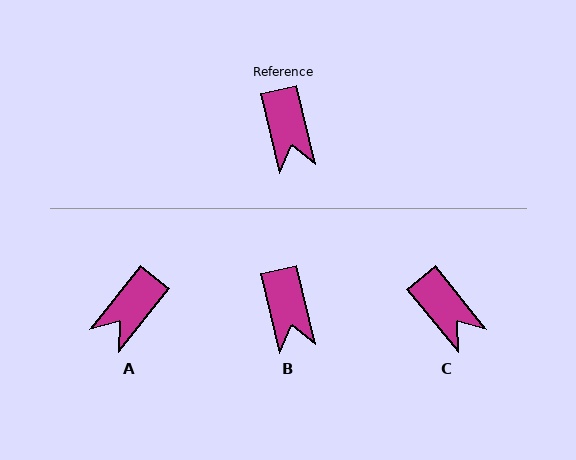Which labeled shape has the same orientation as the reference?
B.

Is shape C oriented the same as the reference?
No, it is off by about 26 degrees.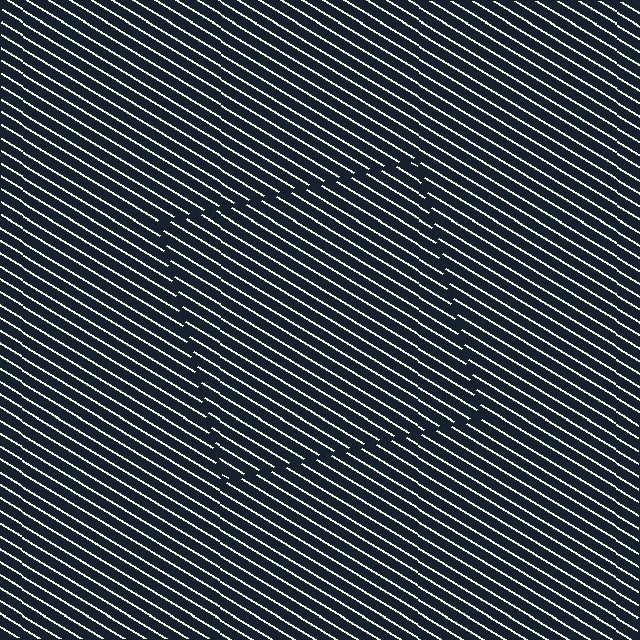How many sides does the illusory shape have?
4 sides — the line-ends trace a square.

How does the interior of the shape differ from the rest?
The interior of the shape contains the same grating, shifted by half a period — the contour is defined by the phase discontinuity where line-ends from the inner and outer gratings abut.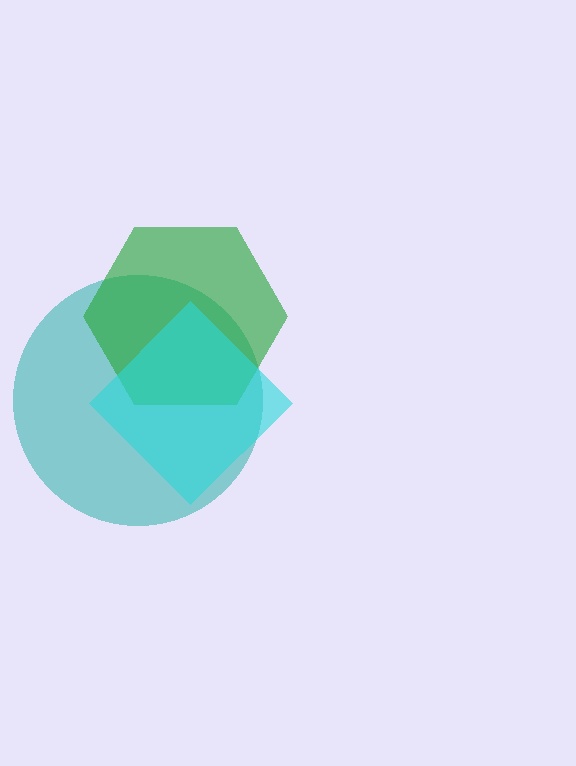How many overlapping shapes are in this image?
There are 3 overlapping shapes in the image.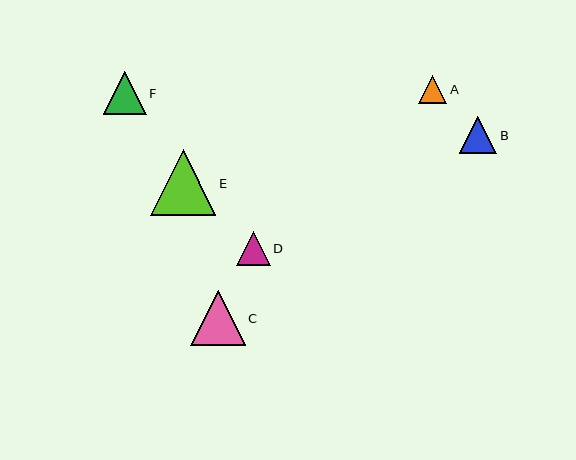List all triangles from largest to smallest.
From largest to smallest: E, C, F, B, D, A.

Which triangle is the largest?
Triangle E is the largest with a size of approximately 66 pixels.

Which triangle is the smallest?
Triangle A is the smallest with a size of approximately 28 pixels.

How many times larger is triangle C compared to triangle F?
Triangle C is approximately 1.3 times the size of triangle F.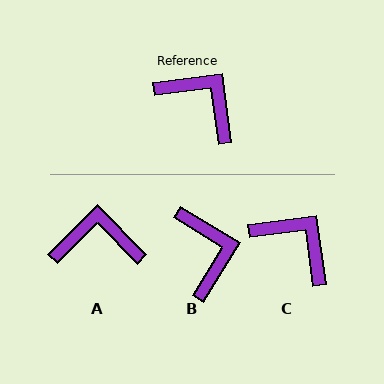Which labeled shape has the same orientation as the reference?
C.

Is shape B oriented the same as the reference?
No, it is off by about 39 degrees.